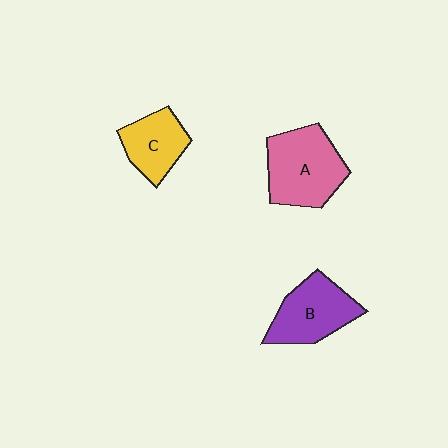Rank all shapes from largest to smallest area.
From largest to smallest: A (pink), B (purple), C (yellow).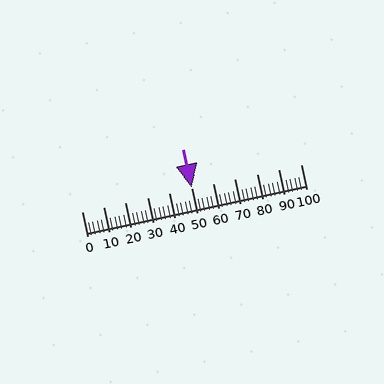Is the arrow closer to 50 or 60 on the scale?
The arrow is closer to 50.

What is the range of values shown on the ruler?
The ruler shows values from 0 to 100.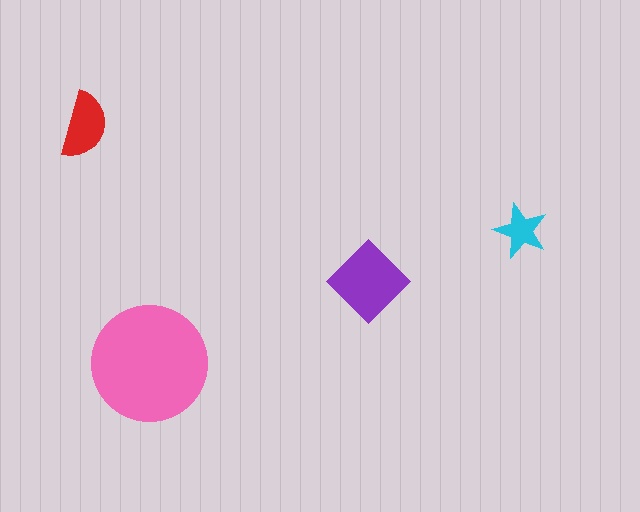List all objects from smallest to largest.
The cyan star, the red semicircle, the purple diamond, the pink circle.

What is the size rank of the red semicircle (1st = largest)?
3rd.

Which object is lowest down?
The pink circle is bottommost.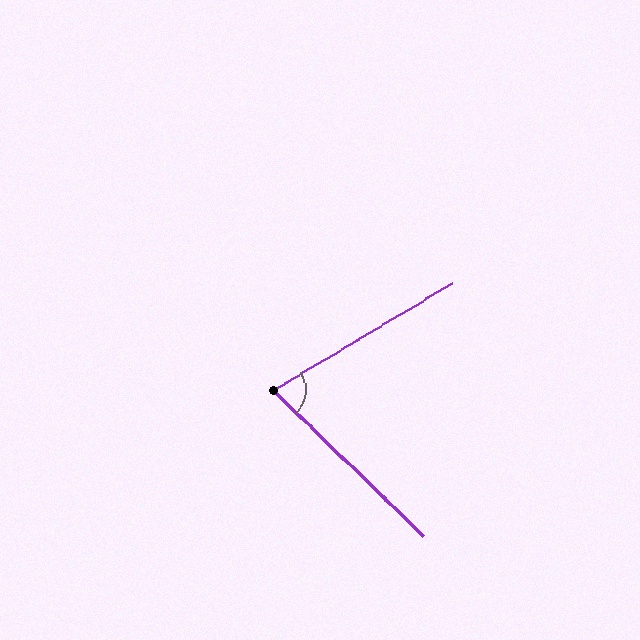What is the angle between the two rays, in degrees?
Approximately 75 degrees.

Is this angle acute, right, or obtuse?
It is acute.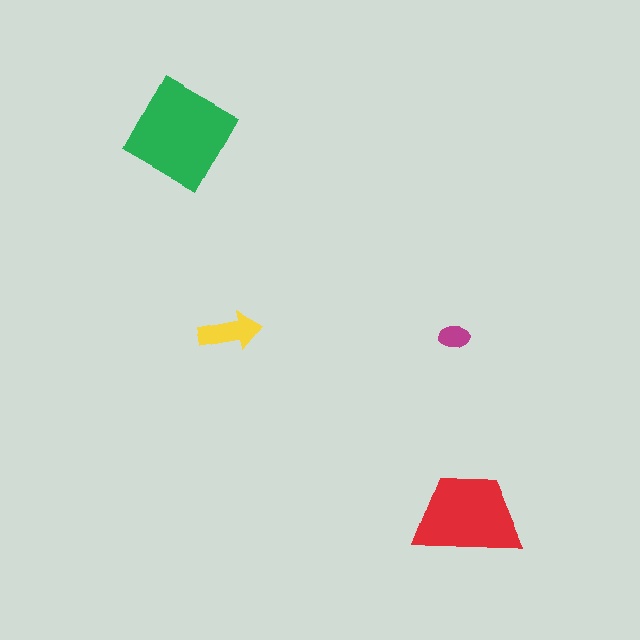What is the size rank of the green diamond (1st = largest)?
1st.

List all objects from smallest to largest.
The magenta ellipse, the yellow arrow, the red trapezoid, the green diamond.